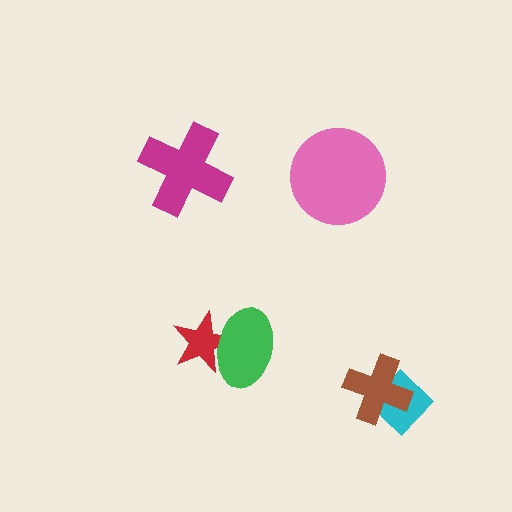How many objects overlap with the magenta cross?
0 objects overlap with the magenta cross.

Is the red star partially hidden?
Yes, it is partially covered by another shape.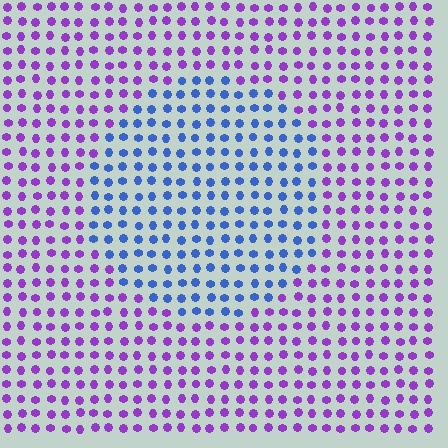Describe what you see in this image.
The image is filled with small purple elements in a uniform arrangement. A circle-shaped region is visible where the elements are tinted to a slightly different hue, forming a subtle color boundary.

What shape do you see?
I see a circle.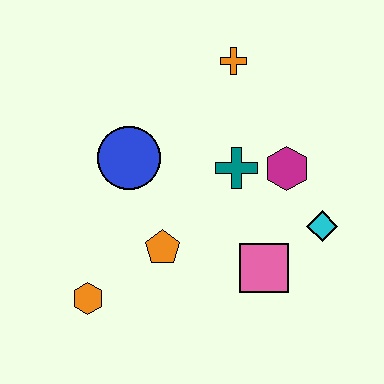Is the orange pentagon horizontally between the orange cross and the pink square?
No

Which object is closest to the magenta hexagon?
The teal cross is closest to the magenta hexagon.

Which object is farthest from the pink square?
The orange cross is farthest from the pink square.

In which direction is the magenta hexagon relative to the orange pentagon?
The magenta hexagon is to the right of the orange pentagon.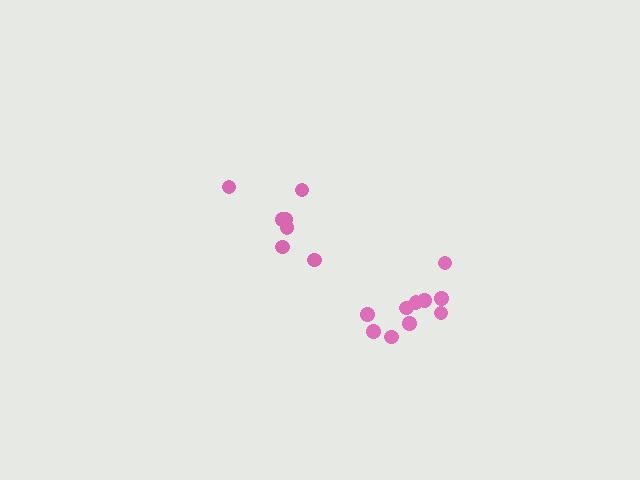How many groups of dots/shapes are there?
There are 2 groups.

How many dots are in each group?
Group 1: 10 dots, Group 2: 7 dots (17 total).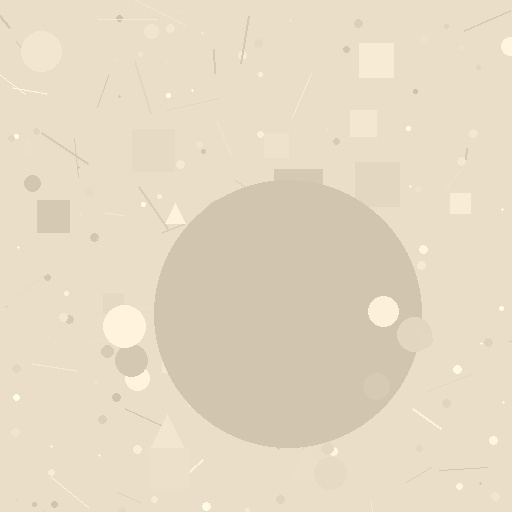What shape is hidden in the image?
A circle is hidden in the image.